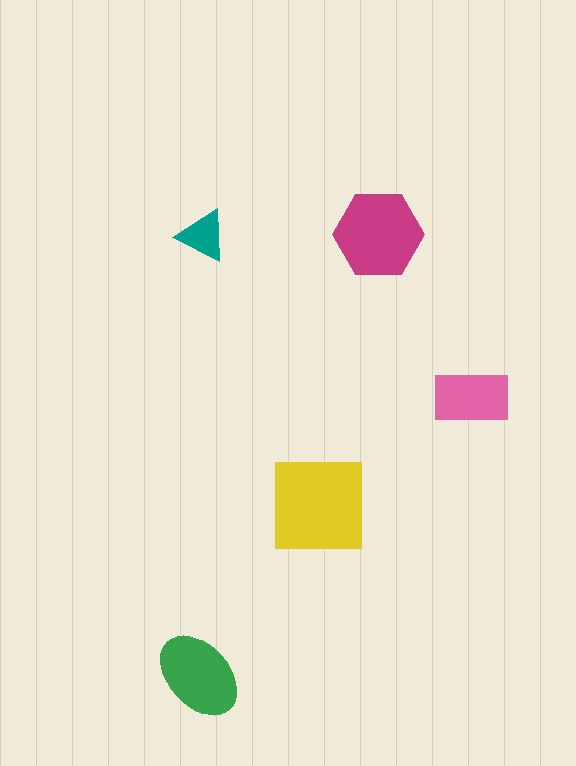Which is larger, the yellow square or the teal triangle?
The yellow square.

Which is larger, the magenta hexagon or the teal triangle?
The magenta hexagon.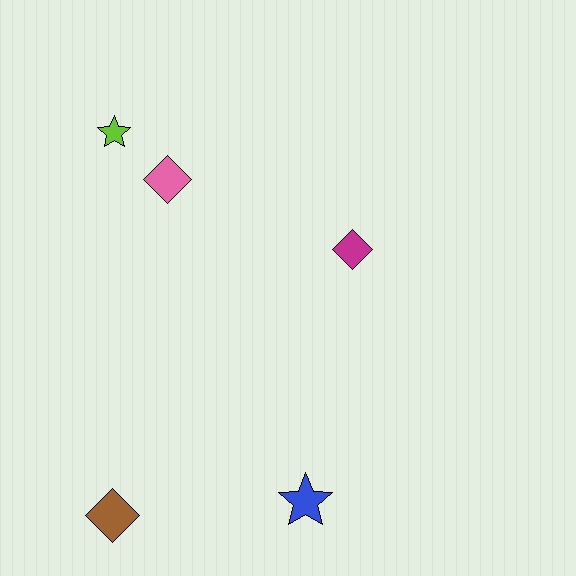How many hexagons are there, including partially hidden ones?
There are no hexagons.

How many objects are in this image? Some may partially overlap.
There are 5 objects.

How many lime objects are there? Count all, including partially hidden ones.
There is 1 lime object.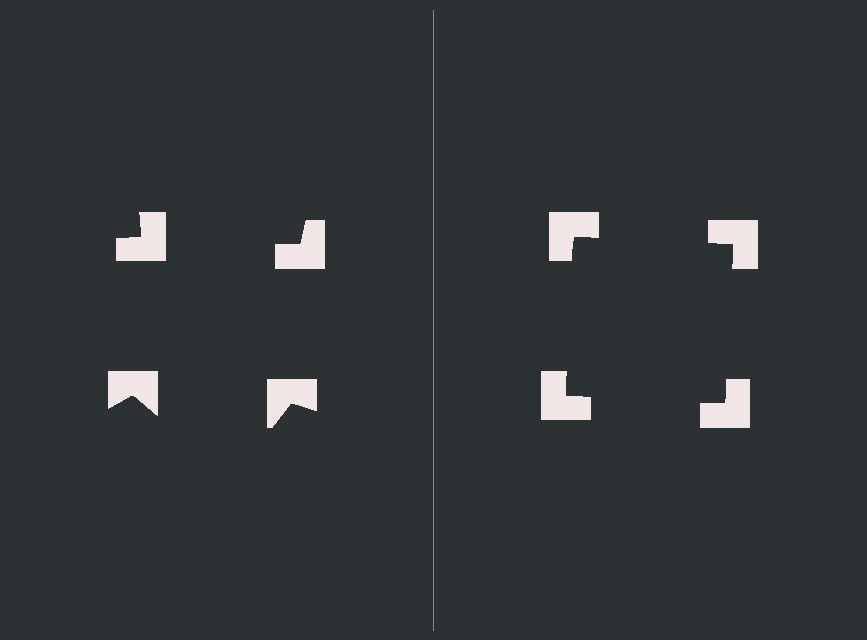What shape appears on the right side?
An illusory square.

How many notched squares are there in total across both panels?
8 — 4 on each side.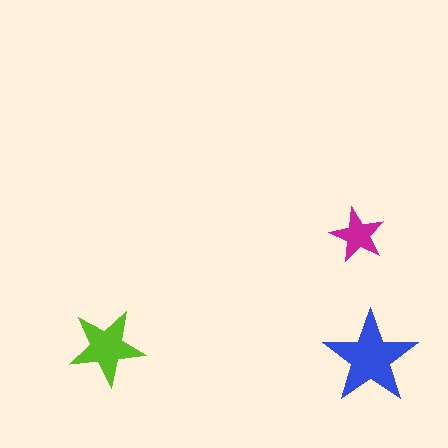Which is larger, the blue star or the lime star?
The blue one.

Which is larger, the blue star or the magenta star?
The blue one.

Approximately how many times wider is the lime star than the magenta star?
About 1.5 times wider.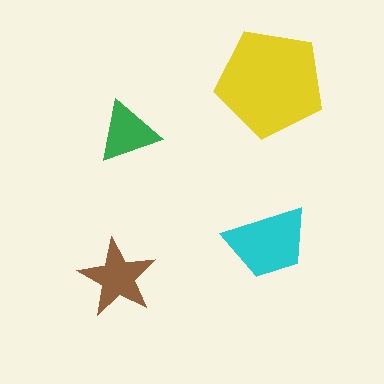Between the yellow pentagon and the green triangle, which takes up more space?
The yellow pentagon.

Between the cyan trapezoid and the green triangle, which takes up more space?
The cyan trapezoid.